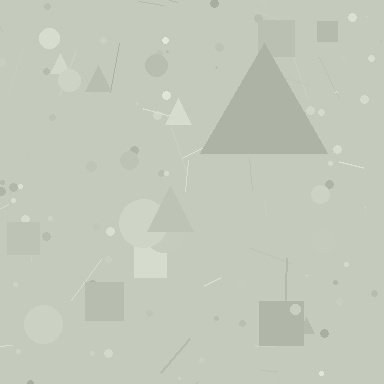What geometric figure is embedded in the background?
A triangle is embedded in the background.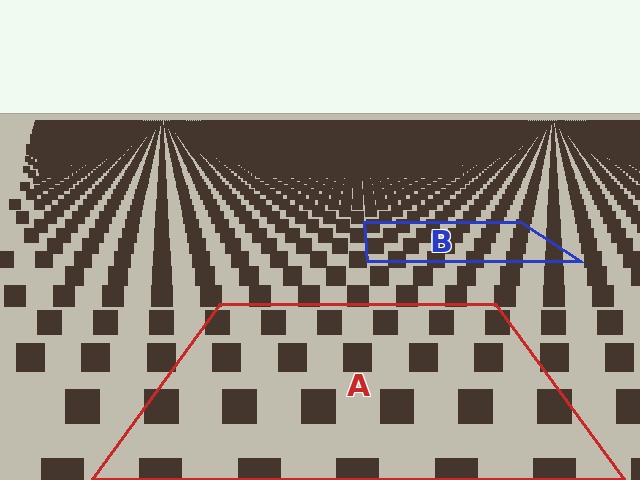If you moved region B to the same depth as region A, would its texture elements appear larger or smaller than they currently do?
They would appear larger. At a closer depth, the same texture elements are projected at a bigger on-screen size.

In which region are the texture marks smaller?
The texture marks are smaller in region B, because it is farther away.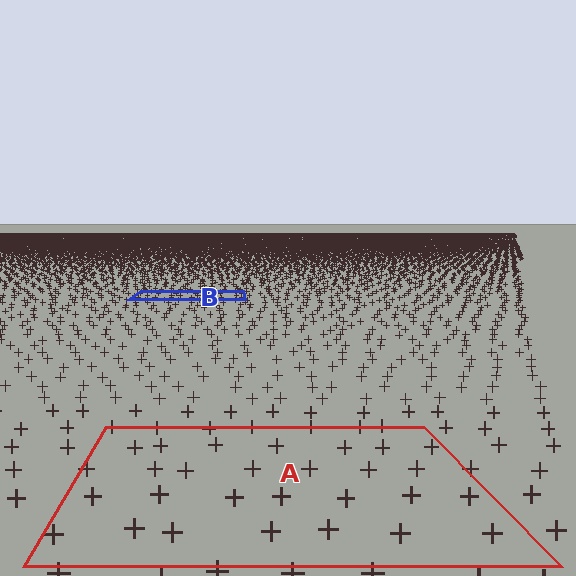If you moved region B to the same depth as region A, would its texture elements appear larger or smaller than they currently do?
They would appear larger. At a closer depth, the same texture elements are projected at a bigger on-screen size.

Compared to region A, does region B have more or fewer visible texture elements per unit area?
Region B has more texture elements per unit area — they are packed more densely because it is farther away.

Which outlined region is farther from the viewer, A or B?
Region B is farther from the viewer — the texture elements inside it appear smaller and more densely packed.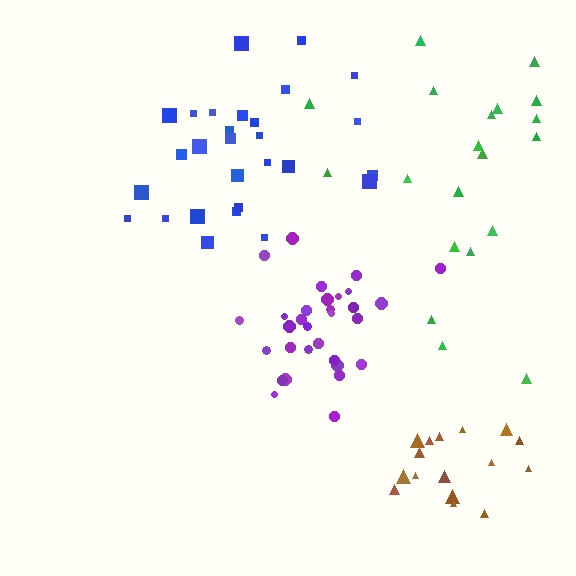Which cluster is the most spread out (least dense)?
Green.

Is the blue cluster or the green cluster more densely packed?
Blue.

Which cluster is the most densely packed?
Purple.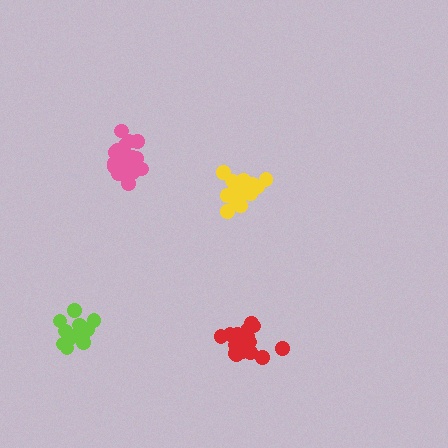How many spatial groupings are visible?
There are 4 spatial groupings.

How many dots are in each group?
Group 1: 18 dots, Group 2: 17 dots, Group 3: 15 dots, Group 4: 21 dots (71 total).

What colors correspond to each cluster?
The clusters are colored: red, yellow, lime, pink.